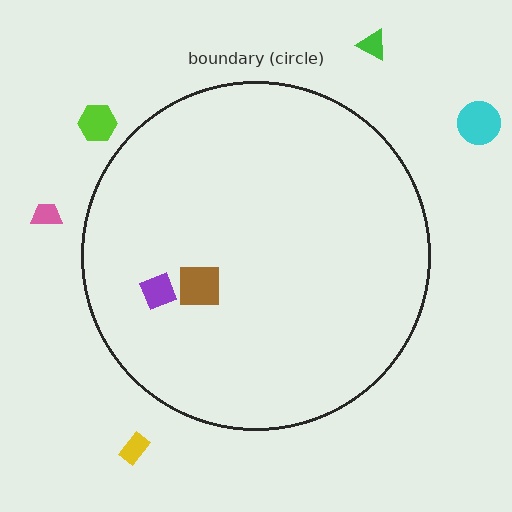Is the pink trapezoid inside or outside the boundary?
Outside.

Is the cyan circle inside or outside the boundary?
Outside.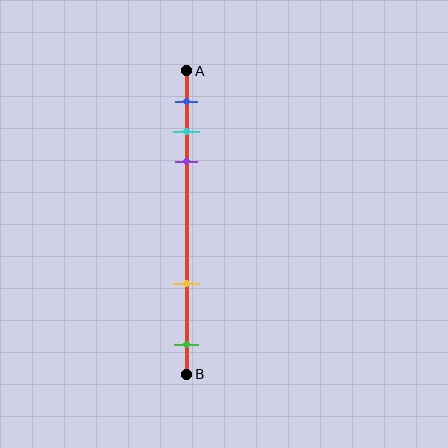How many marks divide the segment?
There are 5 marks dividing the segment.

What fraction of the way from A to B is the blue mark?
The blue mark is approximately 10% (0.1) of the way from A to B.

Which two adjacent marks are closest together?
The cyan and purple marks are the closest adjacent pair.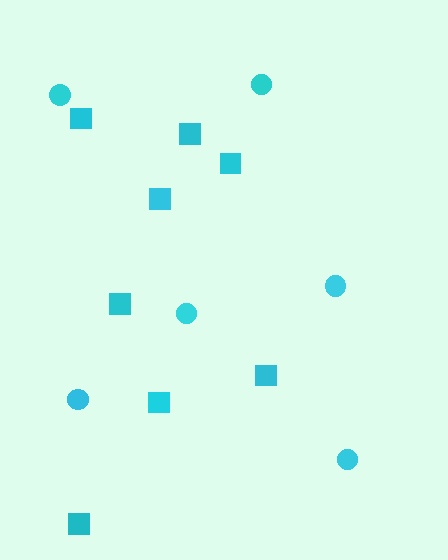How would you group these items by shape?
There are 2 groups: one group of squares (8) and one group of circles (6).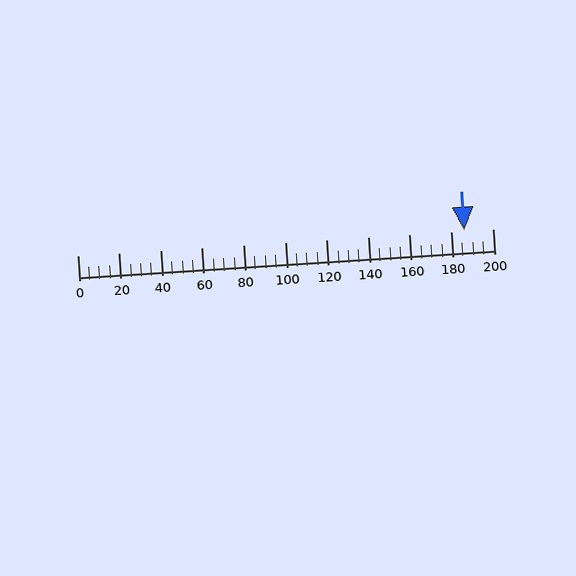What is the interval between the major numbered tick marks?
The major tick marks are spaced 20 units apart.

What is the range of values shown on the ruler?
The ruler shows values from 0 to 200.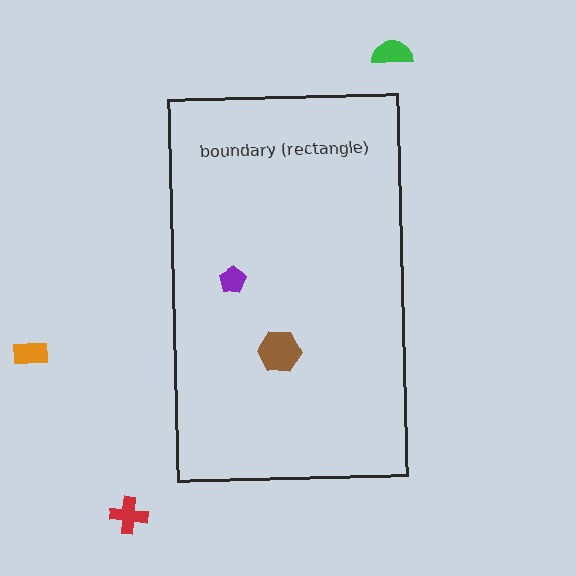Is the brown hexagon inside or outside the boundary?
Inside.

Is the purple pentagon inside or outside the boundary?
Inside.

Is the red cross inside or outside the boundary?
Outside.